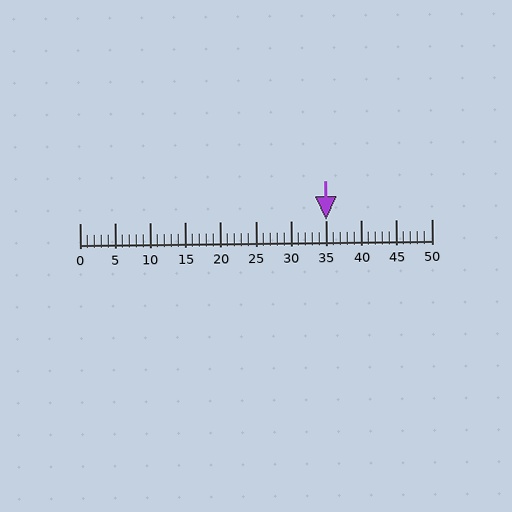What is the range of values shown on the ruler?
The ruler shows values from 0 to 50.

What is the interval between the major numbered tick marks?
The major tick marks are spaced 5 units apart.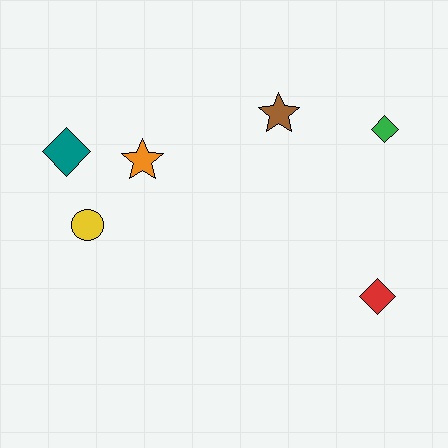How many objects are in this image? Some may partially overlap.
There are 6 objects.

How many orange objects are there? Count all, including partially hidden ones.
There is 1 orange object.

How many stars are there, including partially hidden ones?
There are 2 stars.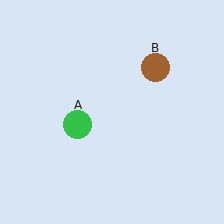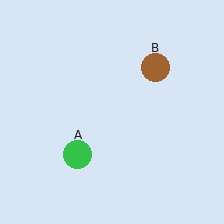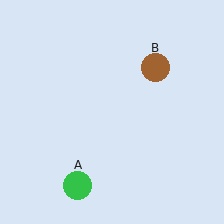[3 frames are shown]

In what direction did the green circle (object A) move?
The green circle (object A) moved down.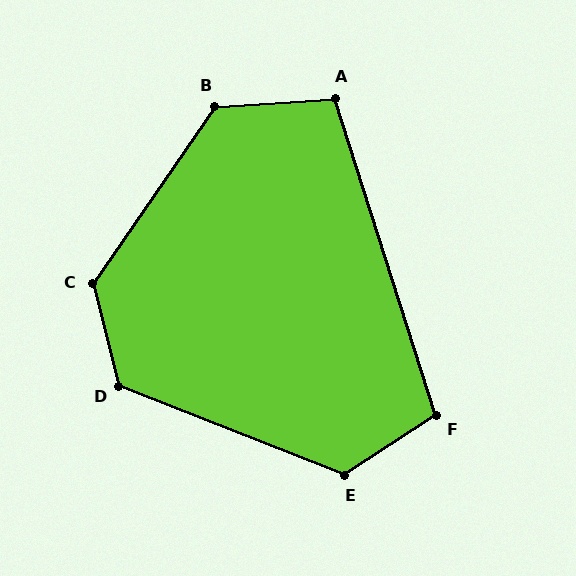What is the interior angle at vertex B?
Approximately 129 degrees (obtuse).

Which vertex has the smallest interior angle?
A, at approximately 104 degrees.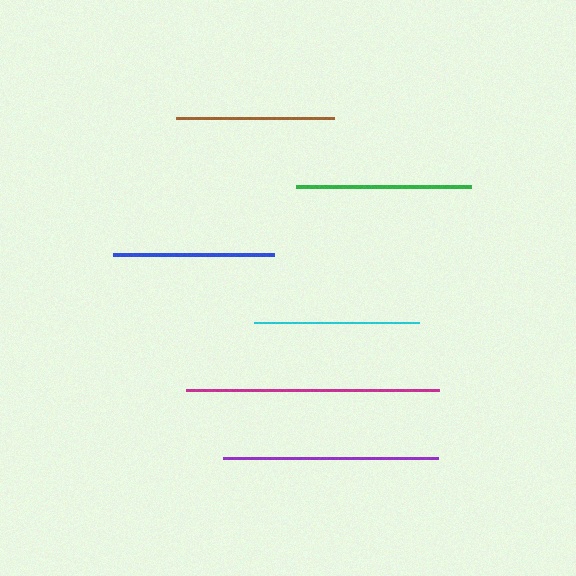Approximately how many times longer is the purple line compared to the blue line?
The purple line is approximately 1.3 times the length of the blue line.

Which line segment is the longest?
The magenta line is the longest at approximately 253 pixels.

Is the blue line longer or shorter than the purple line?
The purple line is longer than the blue line.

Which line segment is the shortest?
The brown line is the shortest at approximately 158 pixels.